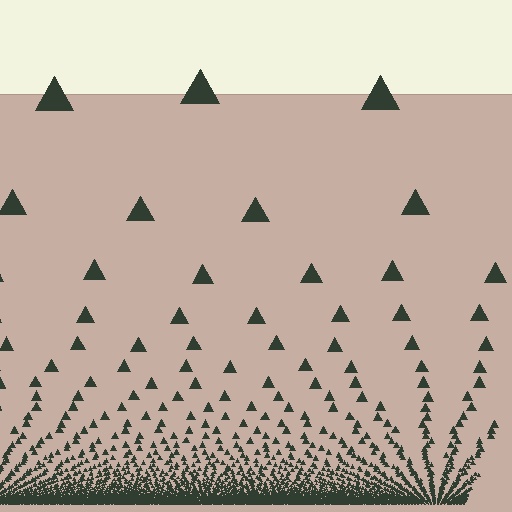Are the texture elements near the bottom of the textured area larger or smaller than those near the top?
Smaller. The gradient is inverted — elements near the bottom are smaller and denser.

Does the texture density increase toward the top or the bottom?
Density increases toward the bottom.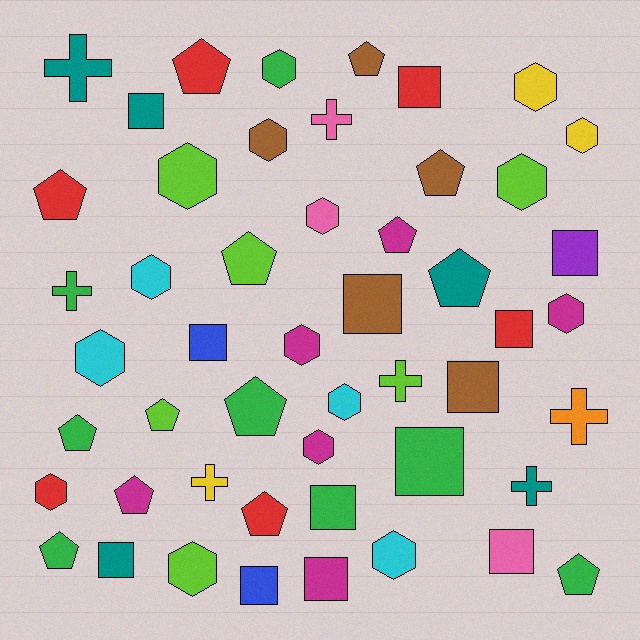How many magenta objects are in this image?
There are 6 magenta objects.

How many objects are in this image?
There are 50 objects.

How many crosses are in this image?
There are 7 crosses.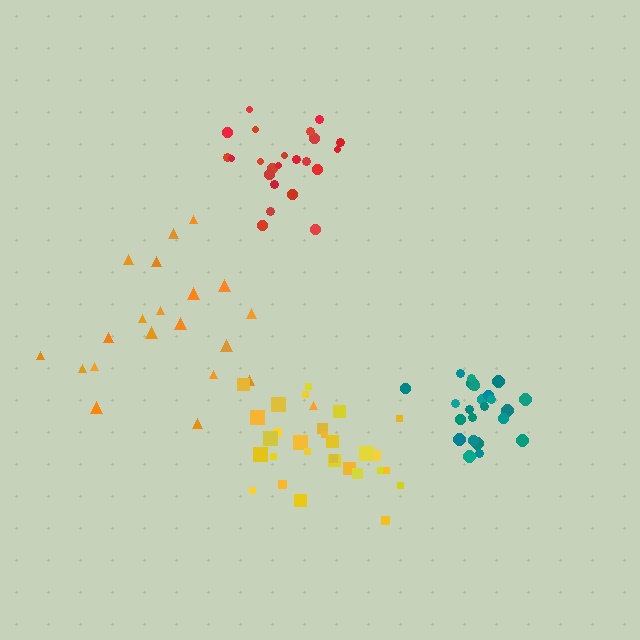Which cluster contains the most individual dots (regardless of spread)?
Yellow (29).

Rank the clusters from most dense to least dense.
teal, red, yellow, orange.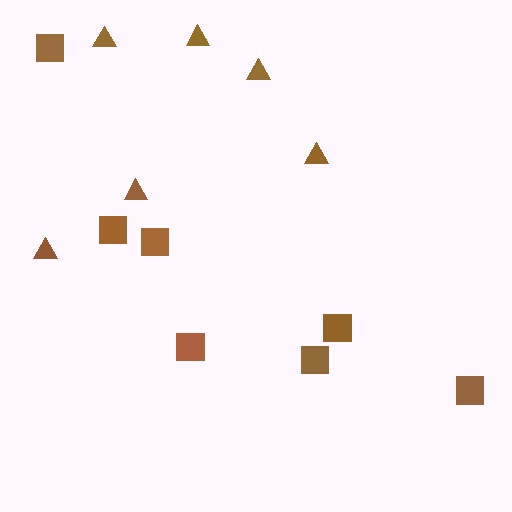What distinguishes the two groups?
There are 2 groups: one group of triangles (6) and one group of squares (7).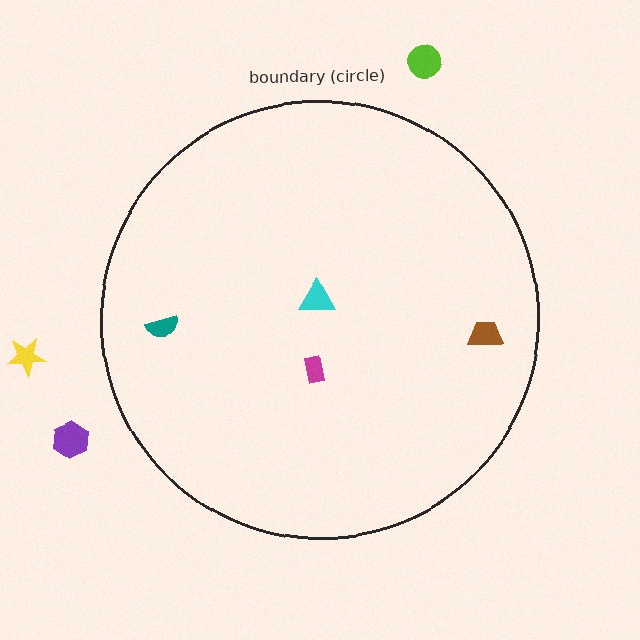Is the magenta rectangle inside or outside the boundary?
Inside.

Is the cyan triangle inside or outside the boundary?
Inside.